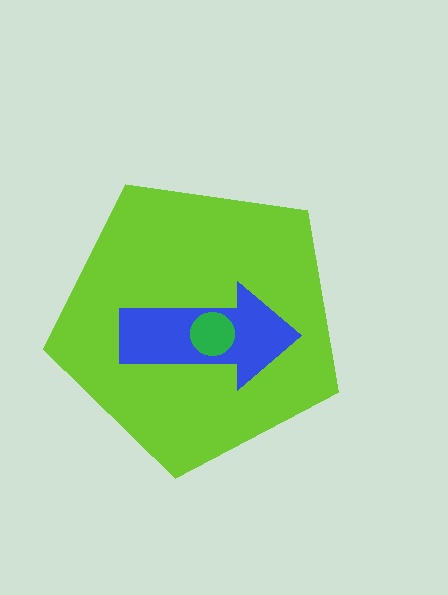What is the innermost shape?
The green circle.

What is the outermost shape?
The lime pentagon.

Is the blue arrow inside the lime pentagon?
Yes.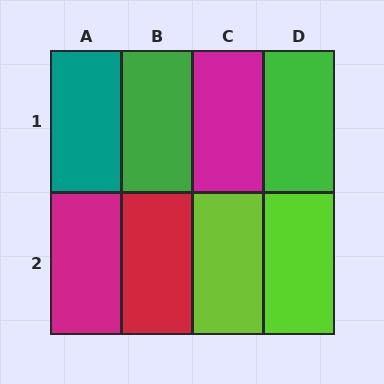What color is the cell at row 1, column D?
Green.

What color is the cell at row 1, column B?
Green.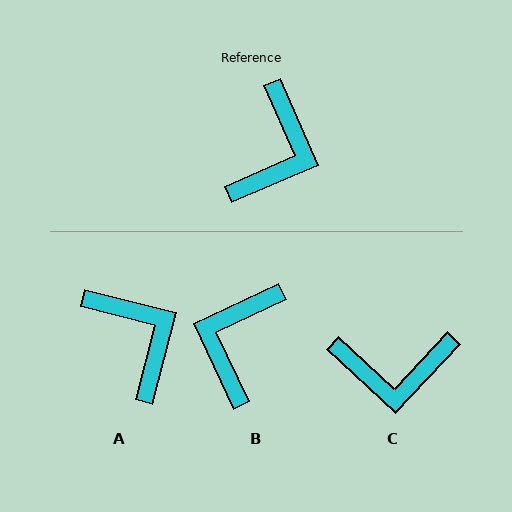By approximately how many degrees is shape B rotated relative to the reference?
Approximately 178 degrees clockwise.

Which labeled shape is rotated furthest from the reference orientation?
B, about 178 degrees away.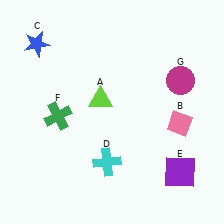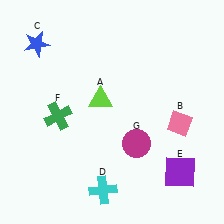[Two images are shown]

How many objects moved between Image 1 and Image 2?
2 objects moved between the two images.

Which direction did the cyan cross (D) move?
The cyan cross (D) moved down.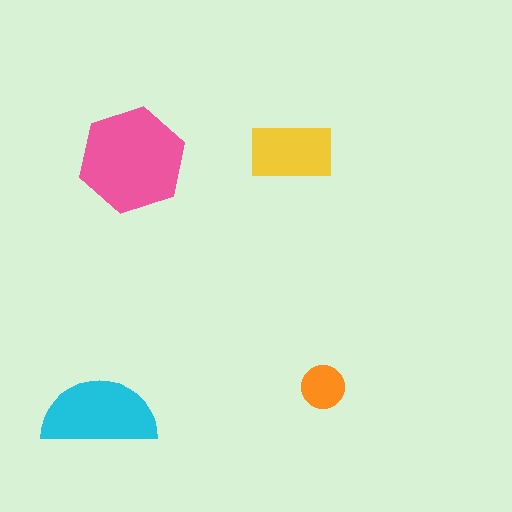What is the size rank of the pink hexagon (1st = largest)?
1st.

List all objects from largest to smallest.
The pink hexagon, the cyan semicircle, the yellow rectangle, the orange circle.